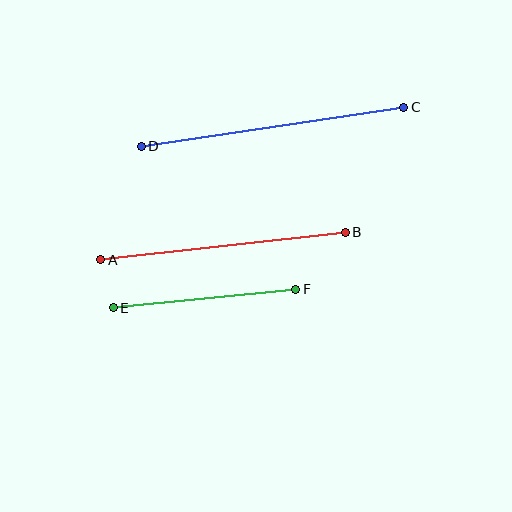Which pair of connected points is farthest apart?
Points C and D are farthest apart.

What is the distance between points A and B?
The distance is approximately 246 pixels.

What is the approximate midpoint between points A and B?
The midpoint is at approximately (223, 246) pixels.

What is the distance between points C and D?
The distance is approximately 266 pixels.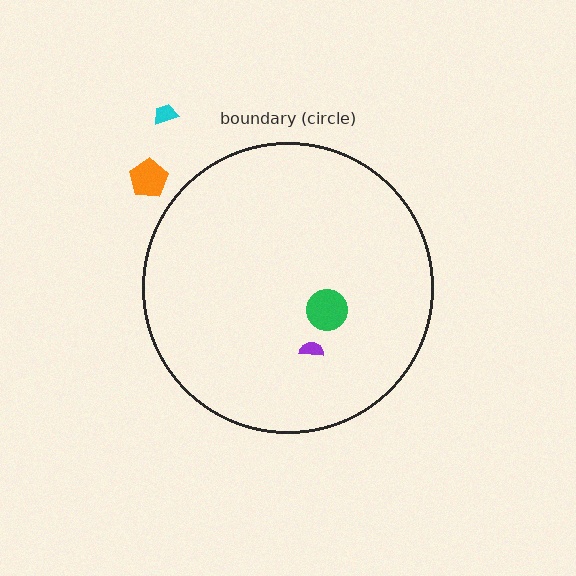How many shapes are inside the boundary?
2 inside, 2 outside.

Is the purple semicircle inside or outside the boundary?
Inside.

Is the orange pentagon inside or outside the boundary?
Outside.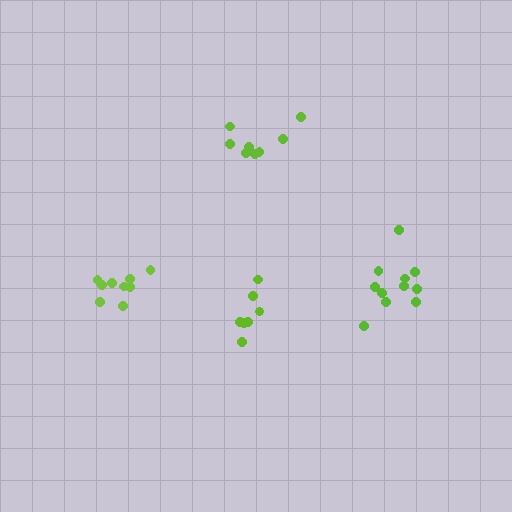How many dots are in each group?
Group 1: 9 dots, Group 2: 7 dots, Group 3: 11 dots, Group 4: 8 dots (35 total).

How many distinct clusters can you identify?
There are 4 distinct clusters.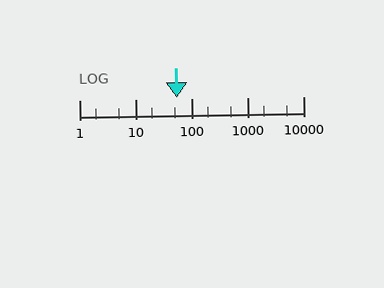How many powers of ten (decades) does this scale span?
The scale spans 4 decades, from 1 to 10000.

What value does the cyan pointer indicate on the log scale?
The pointer indicates approximately 54.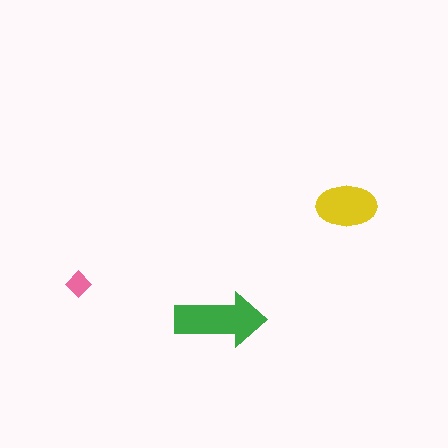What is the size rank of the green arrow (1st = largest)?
1st.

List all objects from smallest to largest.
The pink diamond, the yellow ellipse, the green arrow.